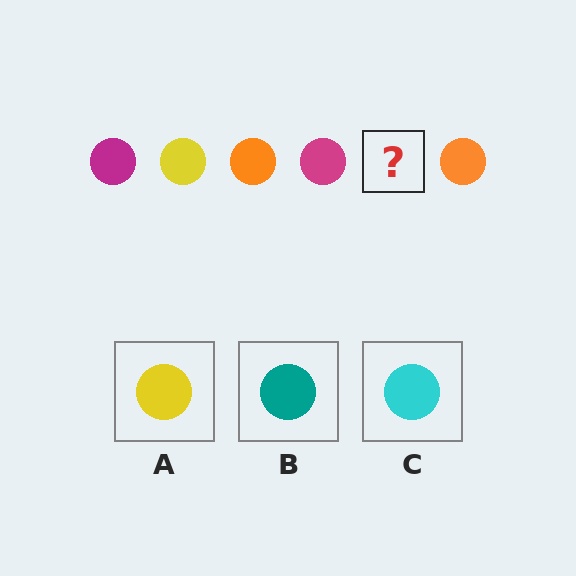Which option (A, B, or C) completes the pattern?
A.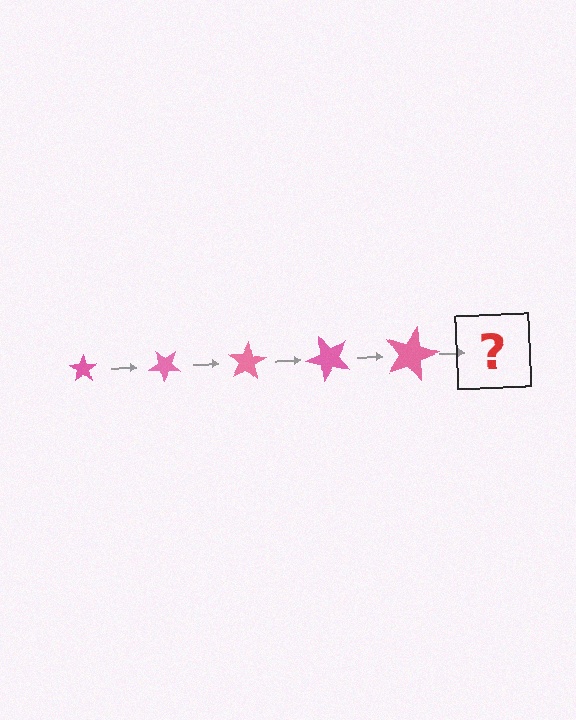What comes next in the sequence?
The next element should be a star, larger than the previous one and rotated 200 degrees from the start.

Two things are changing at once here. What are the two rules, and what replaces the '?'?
The two rules are that the star grows larger each step and it rotates 40 degrees each step. The '?' should be a star, larger than the previous one and rotated 200 degrees from the start.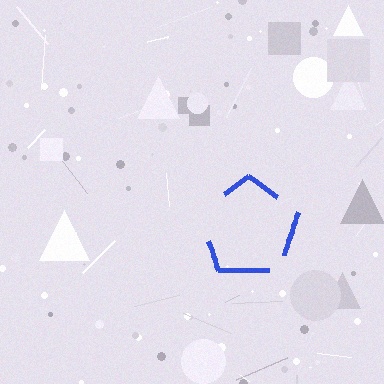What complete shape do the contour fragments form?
The contour fragments form a pentagon.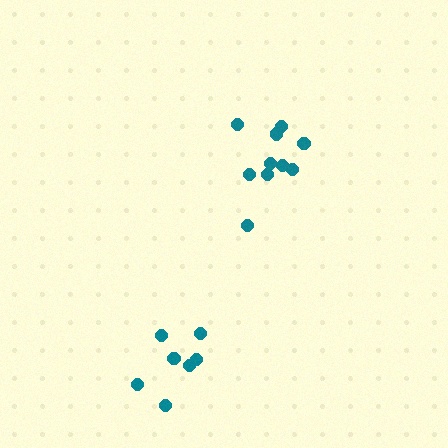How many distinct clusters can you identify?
There are 2 distinct clusters.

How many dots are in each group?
Group 1: 10 dots, Group 2: 7 dots (17 total).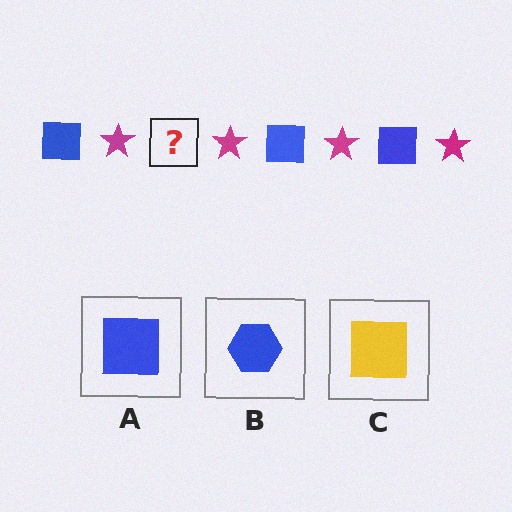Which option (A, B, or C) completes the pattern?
A.